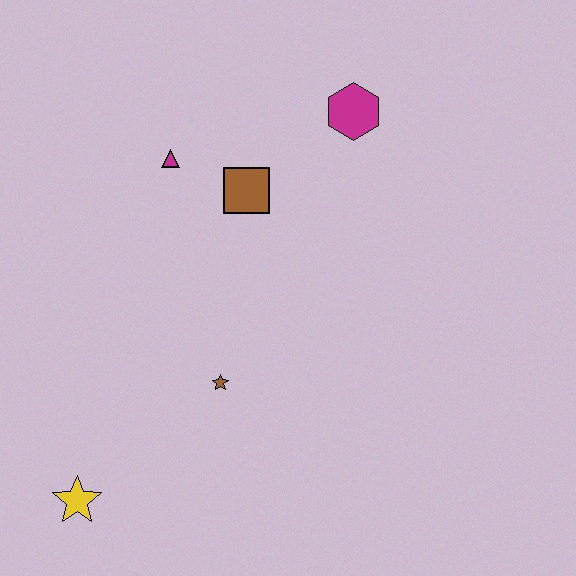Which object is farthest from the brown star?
The magenta hexagon is farthest from the brown star.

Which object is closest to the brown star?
The yellow star is closest to the brown star.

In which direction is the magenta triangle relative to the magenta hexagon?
The magenta triangle is to the left of the magenta hexagon.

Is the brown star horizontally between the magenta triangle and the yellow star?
No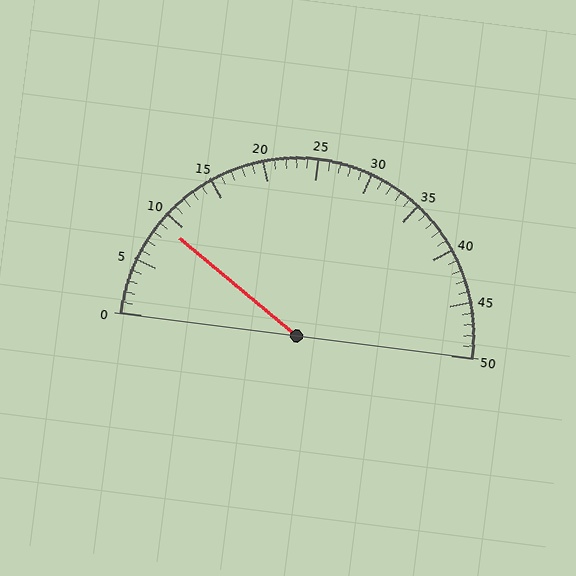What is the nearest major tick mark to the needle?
The nearest major tick mark is 10.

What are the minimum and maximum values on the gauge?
The gauge ranges from 0 to 50.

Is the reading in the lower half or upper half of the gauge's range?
The reading is in the lower half of the range (0 to 50).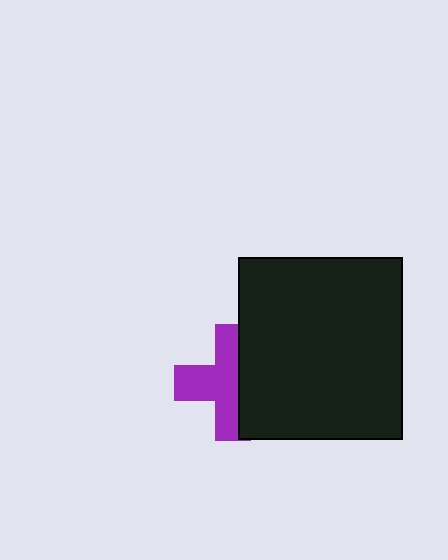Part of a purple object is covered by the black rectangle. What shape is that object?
It is a cross.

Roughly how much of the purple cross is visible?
About half of it is visible (roughly 57%).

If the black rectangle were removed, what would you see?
You would see the complete purple cross.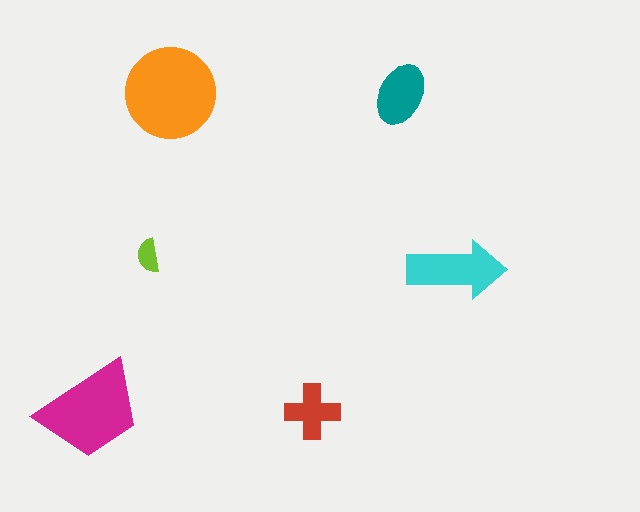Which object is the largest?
The orange circle.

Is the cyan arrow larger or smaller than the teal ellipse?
Larger.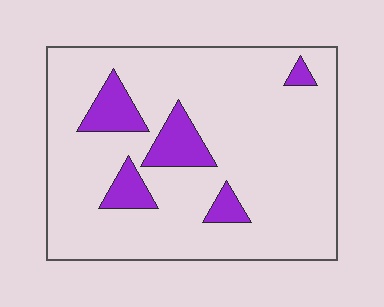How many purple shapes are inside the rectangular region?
5.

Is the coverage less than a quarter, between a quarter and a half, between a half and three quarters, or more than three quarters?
Less than a quarter.